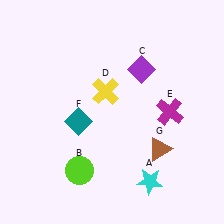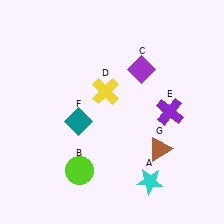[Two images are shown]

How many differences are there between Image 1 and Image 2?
There is 1 difference between the two images.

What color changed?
The cross (E) changed from magenta in Image 1 to purple in Image 2.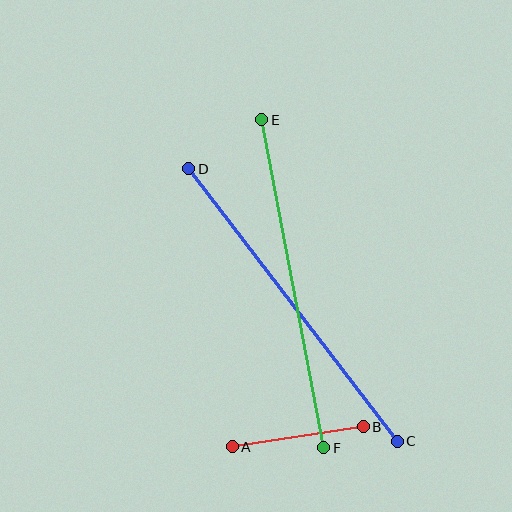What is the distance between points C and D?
The distance is approximately 343 pixels.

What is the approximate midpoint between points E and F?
The midpoint is at approximately (293, 284) pixels.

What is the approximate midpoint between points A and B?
The midpoint is at approximately (298, 437) pixels.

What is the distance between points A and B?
The distance is approximately 132 pixels.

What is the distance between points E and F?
The distance is approximately 334 pixels.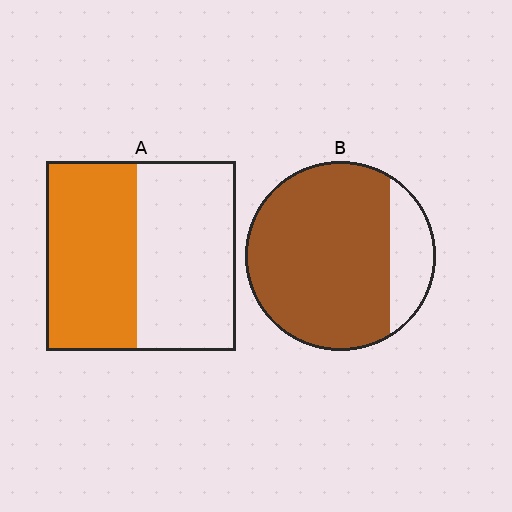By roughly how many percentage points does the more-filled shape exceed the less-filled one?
By roughly 35 percentage points (B over A).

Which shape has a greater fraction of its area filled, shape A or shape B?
Shape B.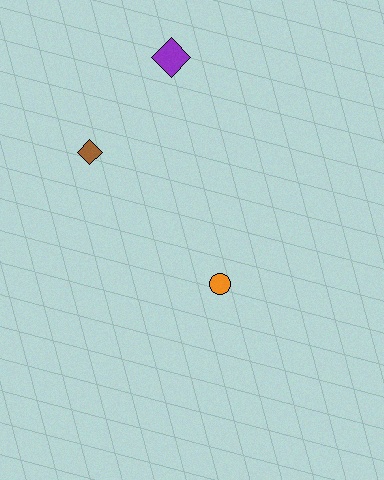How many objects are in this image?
There are 3 objects.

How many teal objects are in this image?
There are no teal objects.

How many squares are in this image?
There are no squares.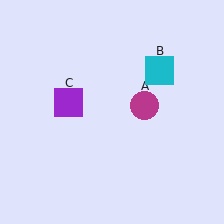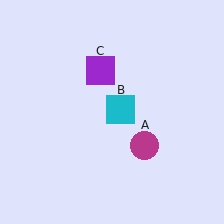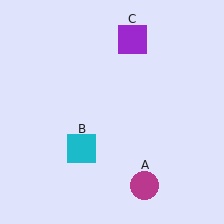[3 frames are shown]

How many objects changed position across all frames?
3 objects changed position: magenta circle (object A), cyan square (object B), purple square (object C).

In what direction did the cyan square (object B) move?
The cyan square (object B) moved down and to the left.